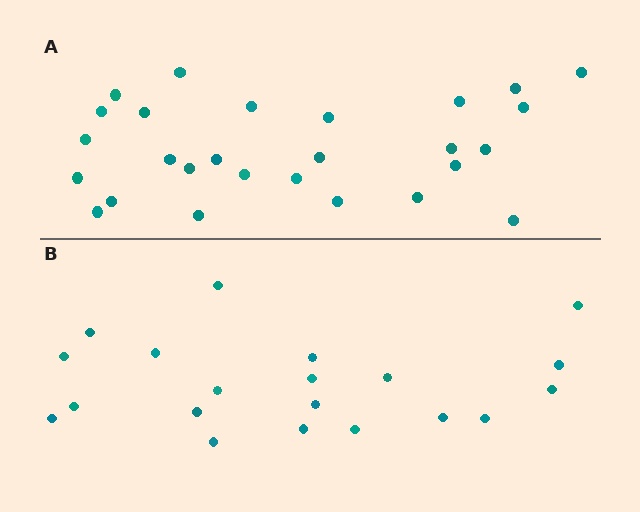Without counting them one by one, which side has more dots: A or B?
Region A (the top region) has more dots.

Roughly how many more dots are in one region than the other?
Region A has roughly 8 or so more dots than region B.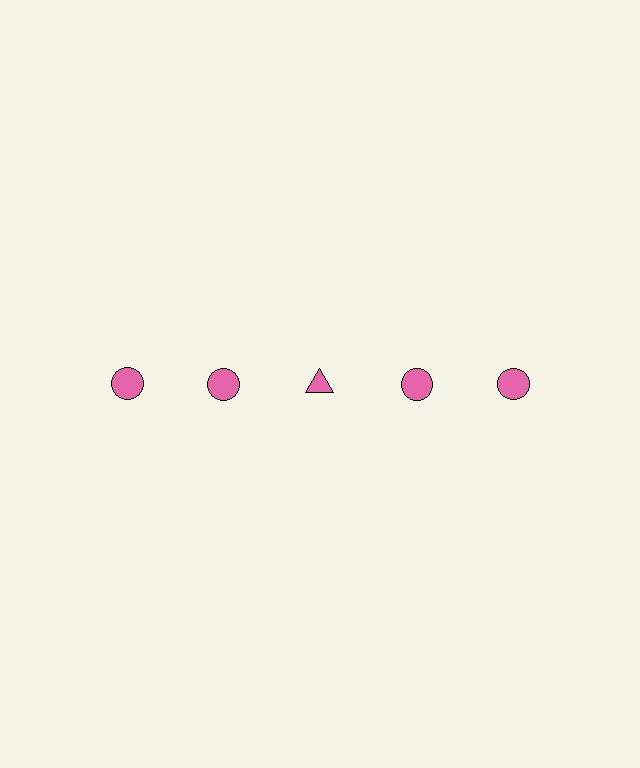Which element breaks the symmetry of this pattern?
The pink triangle in the top row, center column breaks the symmetry. All other shapes are pink circles.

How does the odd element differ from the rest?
It has a different shape: triangle instead of circle.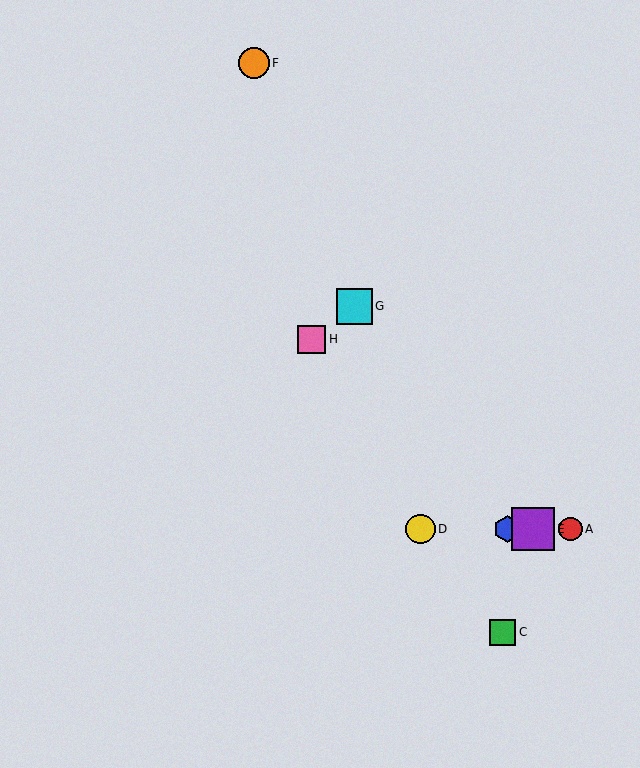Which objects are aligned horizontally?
Objects A, B, D, E are aligned horizontally.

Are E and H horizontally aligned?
No, E is at y≈529 and H is at y≈339.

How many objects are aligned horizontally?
4 objects (A, B, D, E) are aligned horizontally.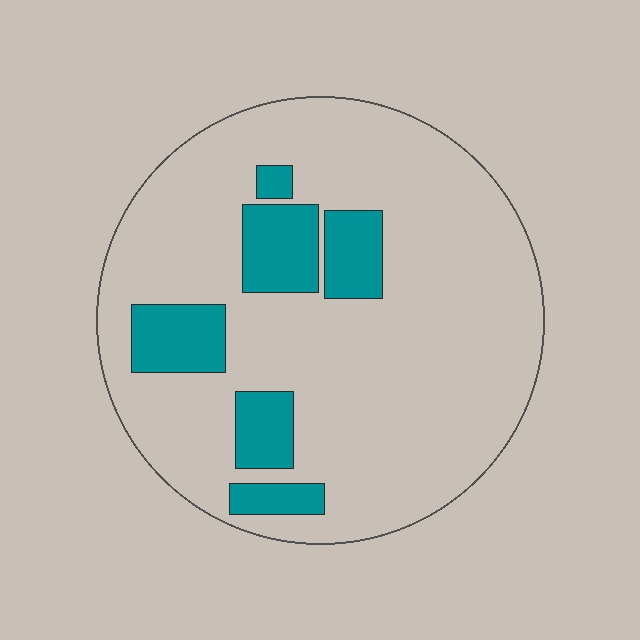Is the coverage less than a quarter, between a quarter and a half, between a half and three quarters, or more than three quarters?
Less than a quarter.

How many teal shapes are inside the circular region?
6.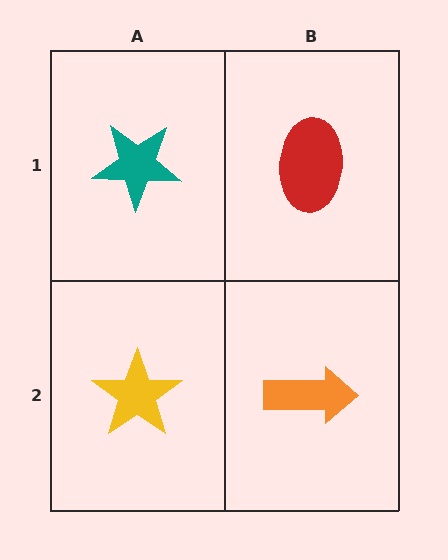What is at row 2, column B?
An orange arrow.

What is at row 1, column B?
A red ellipse.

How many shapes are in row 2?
2 shapes.